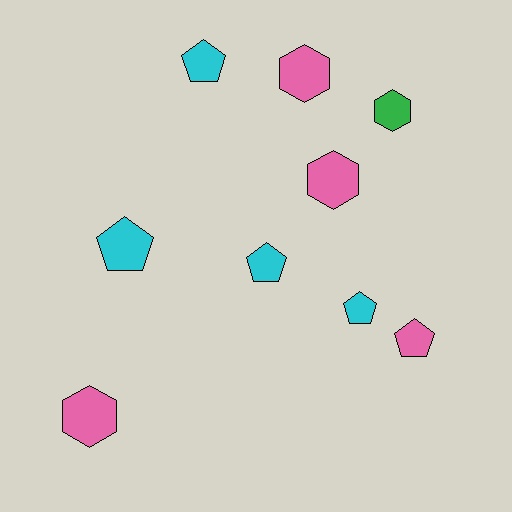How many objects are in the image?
There are 9 objects.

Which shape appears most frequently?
Pentagon, with 5 objects.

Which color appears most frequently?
Pink, with 4 objects.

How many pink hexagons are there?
There are 3 pink hexagons.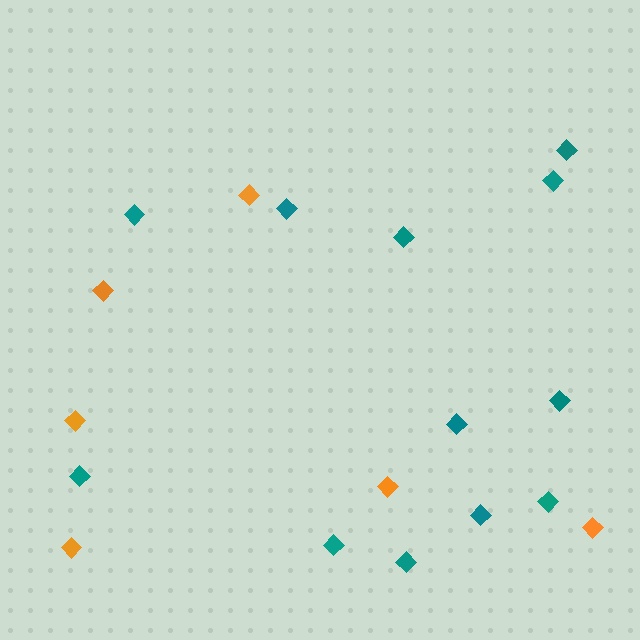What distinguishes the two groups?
There are 2 groups: one group of orange diamonds (6) and one group of teal diamonds (12).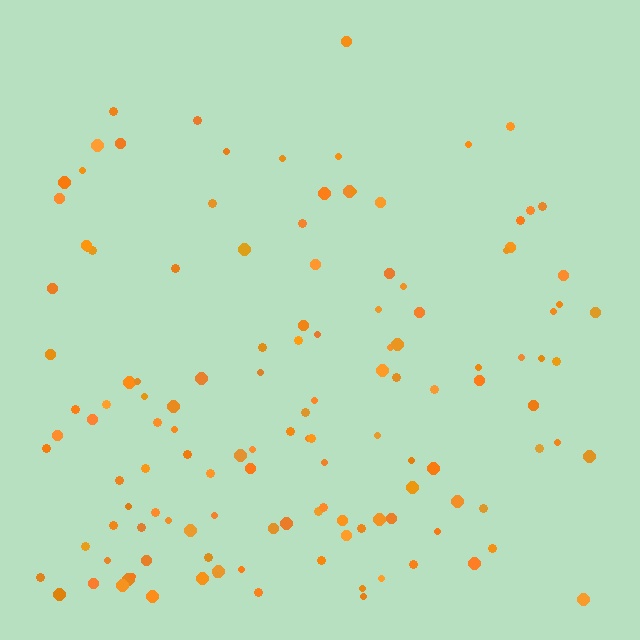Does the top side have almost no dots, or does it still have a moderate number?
Still a moderate number, just noticeably fewer than the bottom.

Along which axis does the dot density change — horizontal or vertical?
Vertical.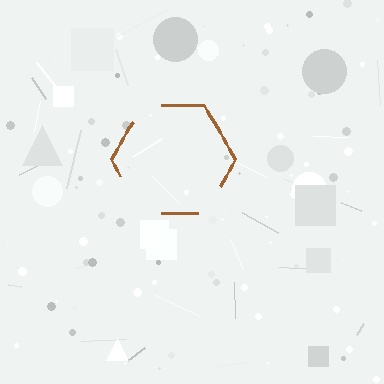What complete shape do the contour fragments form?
The contour fragments form a hexagon.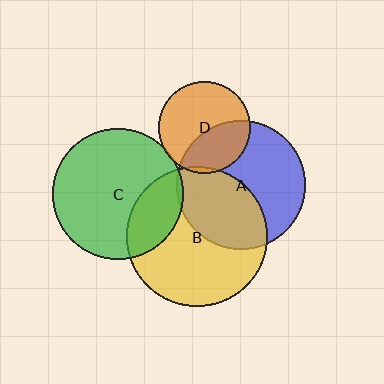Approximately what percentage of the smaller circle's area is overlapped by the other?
Approximately 5%.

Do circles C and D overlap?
Yes.